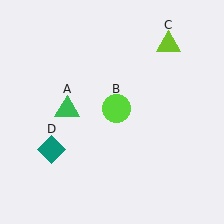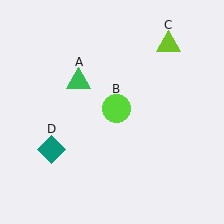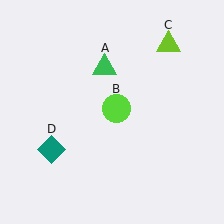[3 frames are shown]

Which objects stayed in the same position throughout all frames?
Lime circle (object B) and lime triangle (object C) and teal diamond (object D) remained stationary.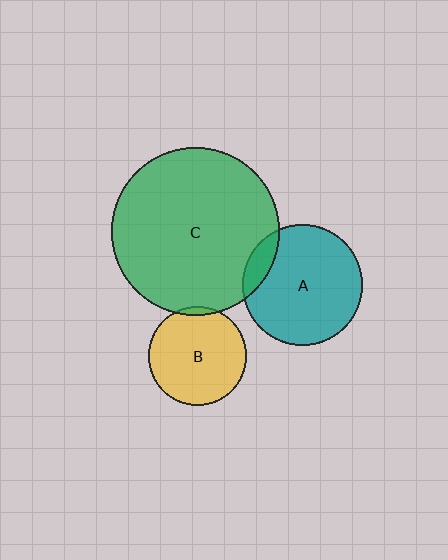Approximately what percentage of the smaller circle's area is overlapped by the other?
Approximately 5%.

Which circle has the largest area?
Circle C (green).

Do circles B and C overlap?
Yes.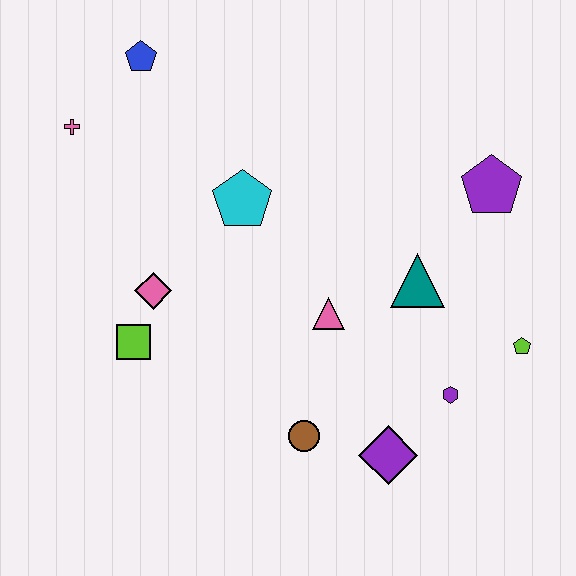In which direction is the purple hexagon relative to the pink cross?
The purple hexagon is to the right of the pink cross.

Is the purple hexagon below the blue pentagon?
Yes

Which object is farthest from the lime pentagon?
The pink cross is farthest from the lime pentagon.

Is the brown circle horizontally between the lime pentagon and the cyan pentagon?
Yes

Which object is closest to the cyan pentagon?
The pink diamond is closest to the cyan pentagon.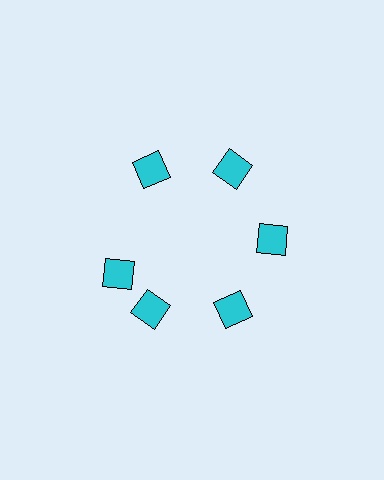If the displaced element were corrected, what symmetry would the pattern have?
It would have 6-fold rotational symmetry — the pattern would map onto itself every 60 degrees.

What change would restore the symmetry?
The symmetry would be restored by rotating it back into even spacing with its neighbors so that all 6 diamonds sit at equal angles and equal distance from the center.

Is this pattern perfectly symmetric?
No. The 6 cyan diamonds are arranged in a ring, but one element near the 9 o'clock position is rotated out of alignment along the ring, breaking the 6-fold rotational symmetry.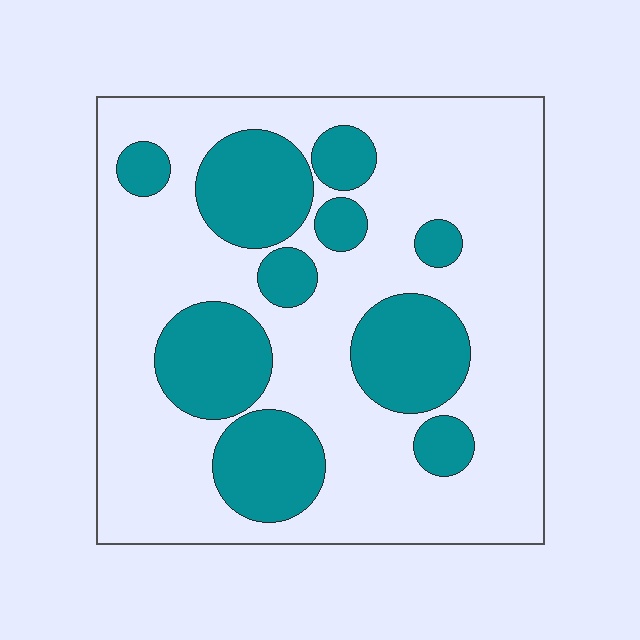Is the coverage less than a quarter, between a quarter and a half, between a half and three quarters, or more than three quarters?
Between a quarter and a half.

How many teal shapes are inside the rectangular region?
10.